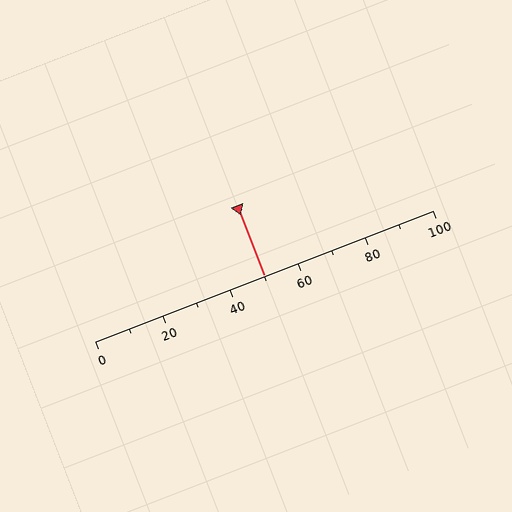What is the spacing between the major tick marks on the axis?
The major ticks are spaced 20 apart.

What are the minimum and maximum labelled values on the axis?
The axis runs from 0 to 100.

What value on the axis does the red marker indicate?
The marker indicates approximately 50.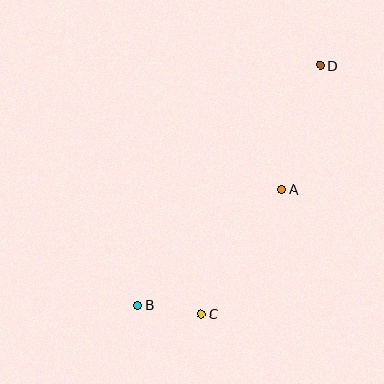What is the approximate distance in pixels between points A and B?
The distance between A and B is approximately 185 pixels.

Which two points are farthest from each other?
Points B and D are farthest from each other.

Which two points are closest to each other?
Points B and C are closest to each other.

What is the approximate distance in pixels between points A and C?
The distance between A and C is approximately 148 pixels.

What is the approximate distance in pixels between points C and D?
The distance between C and D is approximately 275 pixels.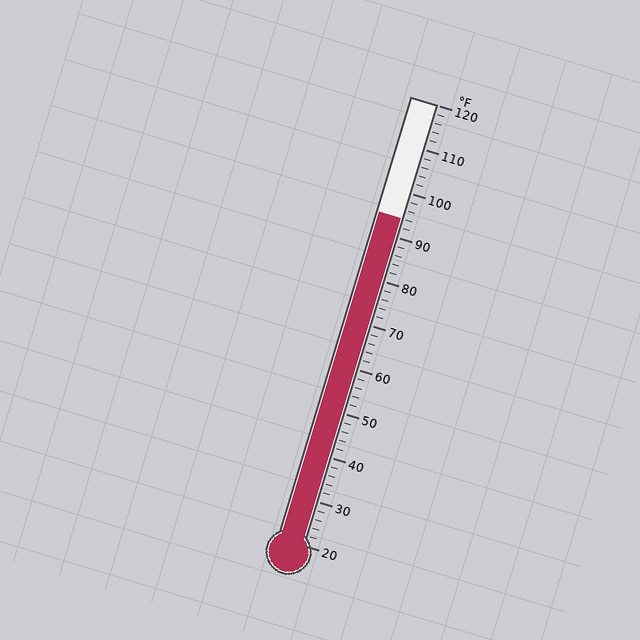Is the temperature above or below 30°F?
The temperature is above 30°F.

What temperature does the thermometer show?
The thermometer shows approximately 94°F.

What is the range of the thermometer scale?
The thermometer scale ranges from 20°F to 120°F.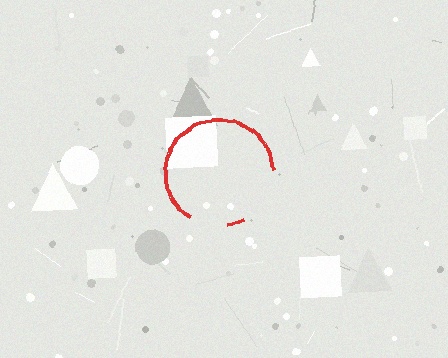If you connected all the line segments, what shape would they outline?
They would outline a circle.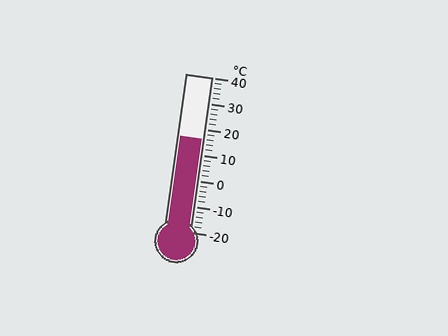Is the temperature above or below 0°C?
The temperature is above 0°C.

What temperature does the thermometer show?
The thermometer shows approximately 16°C.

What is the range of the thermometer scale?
The thermometer scale ranges from -20°C to 40°C.